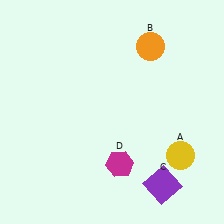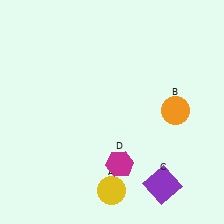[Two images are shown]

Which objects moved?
The objects that moved are: the yellow circle (A), the orange circle (B).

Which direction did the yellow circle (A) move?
The yellow circle (A) moved left.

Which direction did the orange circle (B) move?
The orange circle (B) moved down.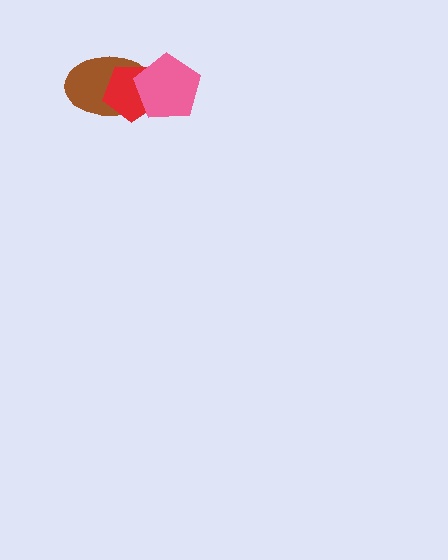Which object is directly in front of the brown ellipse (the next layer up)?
The red pentagon is directly in front of the brown ellipse.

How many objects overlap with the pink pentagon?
2 objects overlap with the pink pentagon.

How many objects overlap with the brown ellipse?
2 objects overlap with the brown ellipse.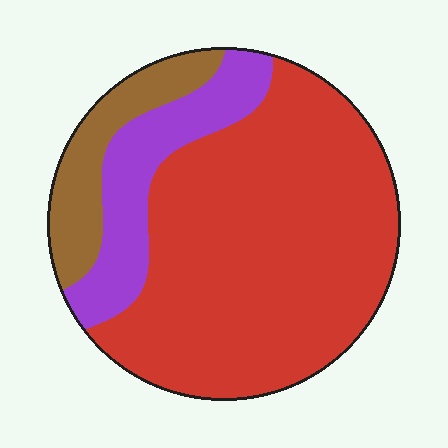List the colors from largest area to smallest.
From largest to smallest: red, purple, brown.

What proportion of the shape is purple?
Purple covers about 20% of the shape.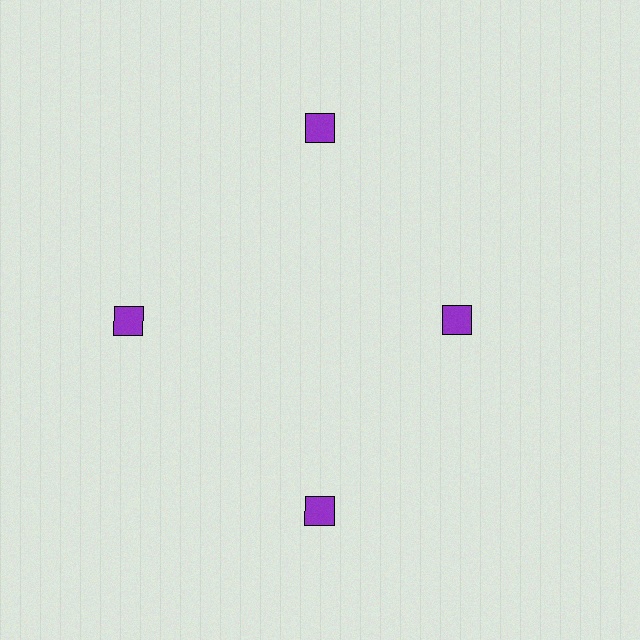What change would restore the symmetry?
The symmetry would be restored by moving it outward, back onto the ring so that all 4 squares sit at equal angles and equal distance from the center.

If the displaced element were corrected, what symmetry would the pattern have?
It would have 4-fold rotational symmetry — the pattern would map onto itself every 90 degrees.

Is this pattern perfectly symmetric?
No. The 4 purple squares are arranged in a ring, but one element near the 3 o'clock position is pulled inward toward the center, breaking the 4-fold rotational symmetry.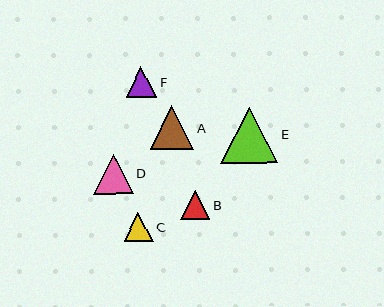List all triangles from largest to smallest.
From largest to smallest: E, A, D, F, C, B.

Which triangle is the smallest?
Triangle B is the smallest with a size of approximately 29 pixels.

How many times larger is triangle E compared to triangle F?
Triangle E is approximately 1.8 times the size of triangle F.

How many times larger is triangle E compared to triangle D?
Triangle E is approximately 1.4 times the size of triangle D.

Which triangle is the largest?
Triangle E is the largest with a size of approximately 57 pixels.